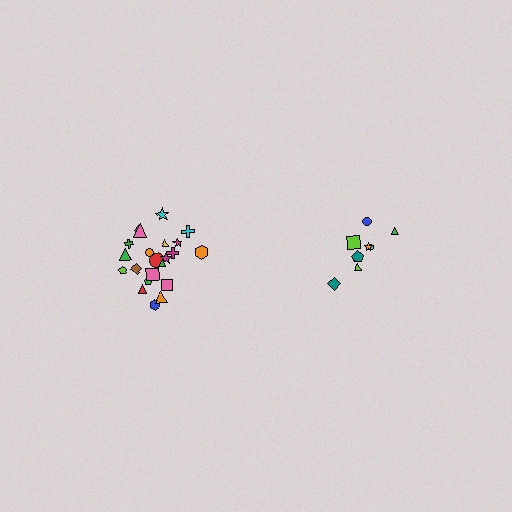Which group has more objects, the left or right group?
The left group.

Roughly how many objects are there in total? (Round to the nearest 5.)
Roughly 30 objects in total.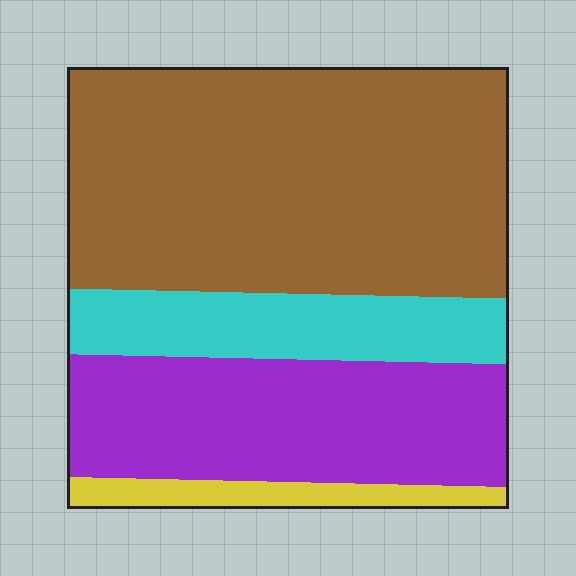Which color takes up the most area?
Brown, at roughly 50%.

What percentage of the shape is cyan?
Cyan takes up about one sixth (1/6) of the shape.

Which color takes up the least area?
Yellow, at roughly 5%.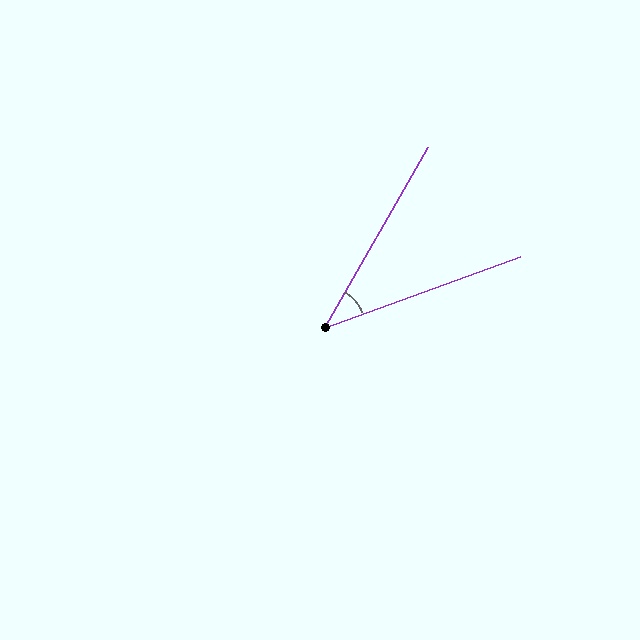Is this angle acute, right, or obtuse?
It is acute.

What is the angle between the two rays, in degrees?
Approximately 40 degrees.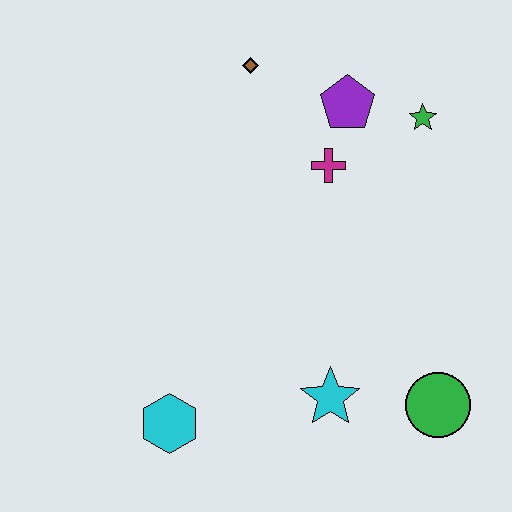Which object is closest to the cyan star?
The green circle is closest to the cyan star.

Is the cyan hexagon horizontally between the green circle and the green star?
No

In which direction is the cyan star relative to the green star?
The cyan star is below the green star.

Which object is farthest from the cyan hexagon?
The green star is farthest from the cyan hexagon.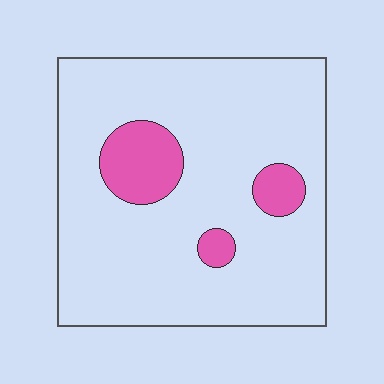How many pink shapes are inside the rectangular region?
3.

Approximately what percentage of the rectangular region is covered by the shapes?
Approximately 15%.